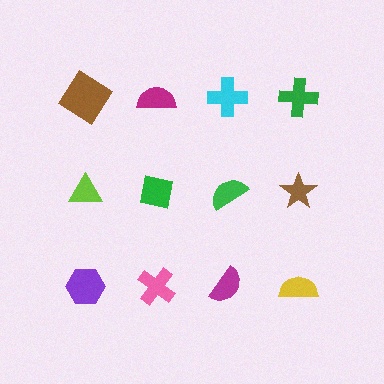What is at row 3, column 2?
A pink cross.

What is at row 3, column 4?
A yellow semicircle.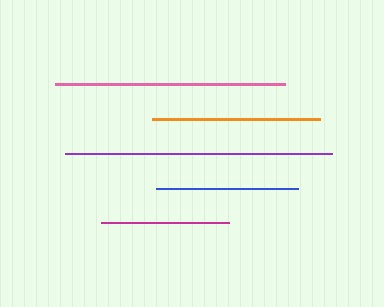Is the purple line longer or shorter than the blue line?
The purple line is longer than the blue line.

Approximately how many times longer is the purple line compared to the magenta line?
The purple line is approximately 2.1 times the length of the magenta line.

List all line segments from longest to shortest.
From longest to shortest: purple, pink, orange, blue, magenta.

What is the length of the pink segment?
The pink segment is approximately 230 pixels long.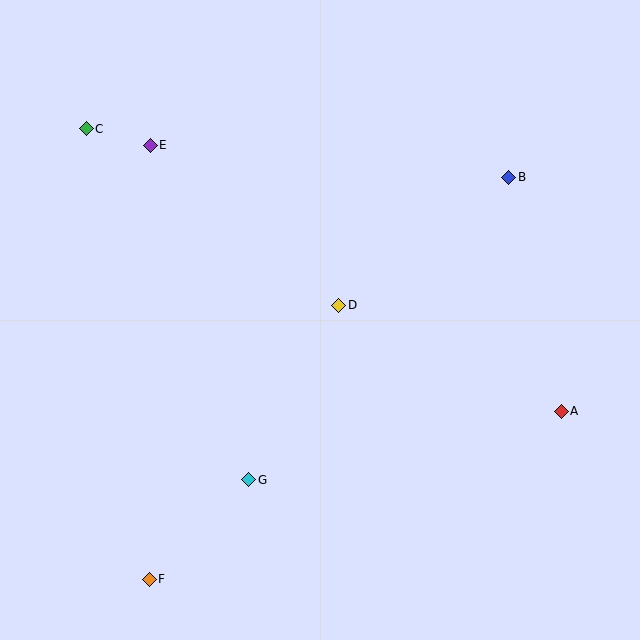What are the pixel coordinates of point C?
Point C is at (86, 129).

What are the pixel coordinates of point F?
Point F is at (149, 579).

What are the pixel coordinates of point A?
Point A is at (561, 411).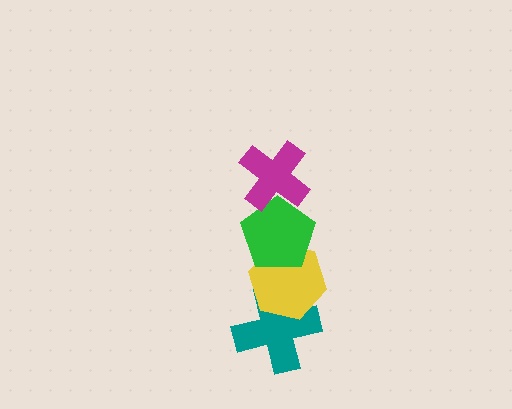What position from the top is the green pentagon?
The green pentagon is 2nd from the top.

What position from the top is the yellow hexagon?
The yellow hexagon is 3rd from the top.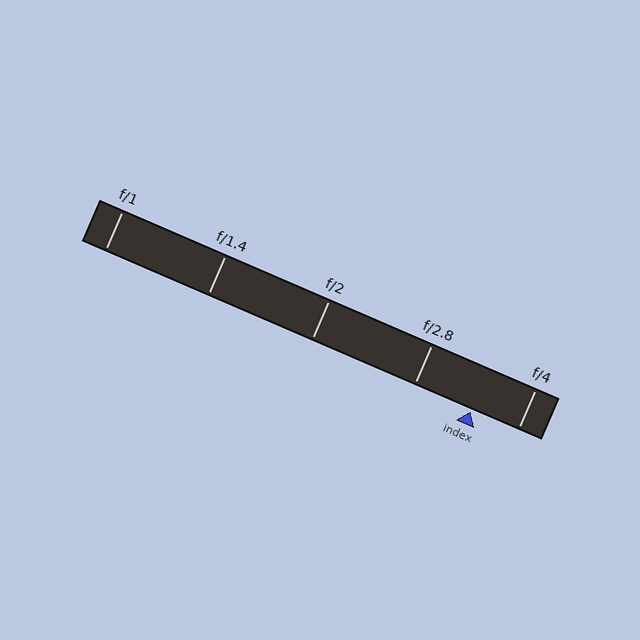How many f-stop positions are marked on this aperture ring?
There are 5 f-stop positions marked.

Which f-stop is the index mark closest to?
The index mark is closest to f/4.